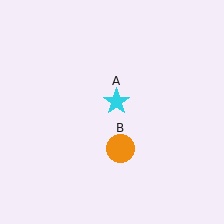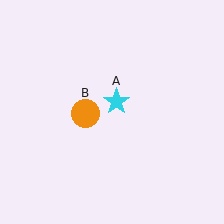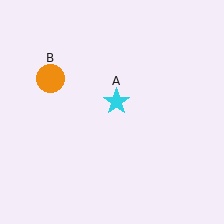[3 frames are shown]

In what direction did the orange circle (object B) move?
The orange circle (object B) moved up and to the left.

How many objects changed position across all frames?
1 object changed position: orange circle (object B).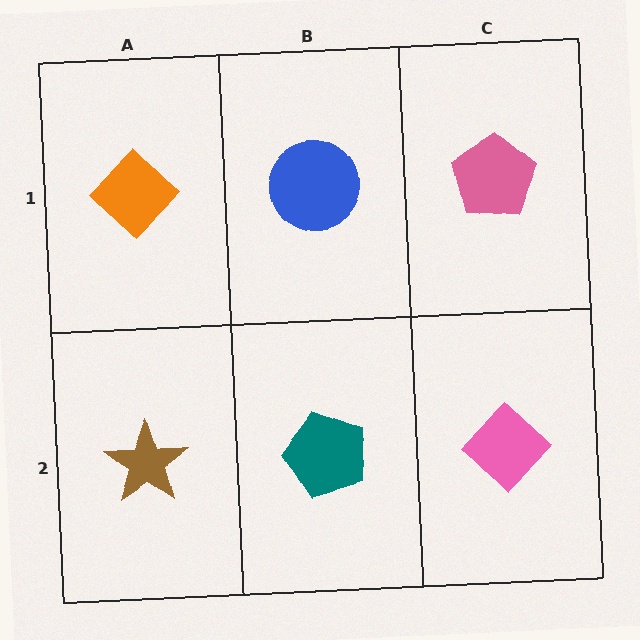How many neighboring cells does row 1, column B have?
3.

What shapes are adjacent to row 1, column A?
A brown star (row 2, column A), a blue circle (row 1, column B).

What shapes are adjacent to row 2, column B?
A blue circle (row 1, column B), a brown star (row 2, column A), a pink diamond (row 2, column C).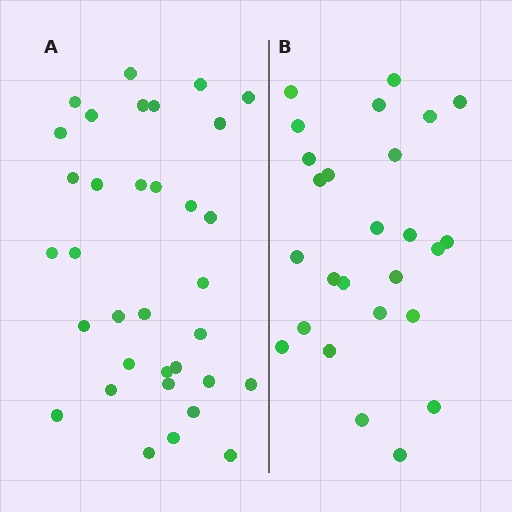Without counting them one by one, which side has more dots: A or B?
Region A (the left region) has more dots.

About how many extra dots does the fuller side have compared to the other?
Region A has roughly 8 or so more dots than region B.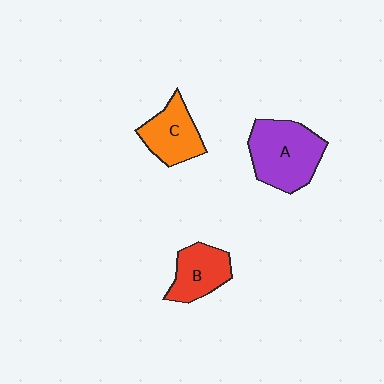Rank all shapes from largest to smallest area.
From largest to smallest: A (purple), C (orange), B (red).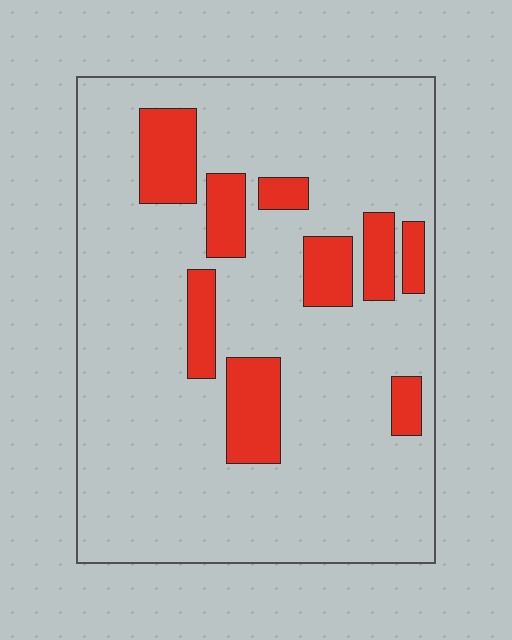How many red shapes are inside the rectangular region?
9.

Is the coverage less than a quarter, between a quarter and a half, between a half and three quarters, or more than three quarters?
Less than a quarter.